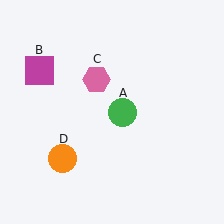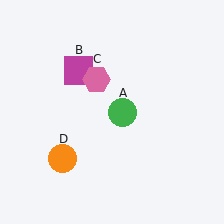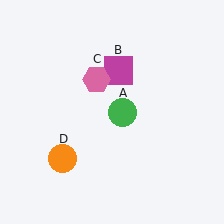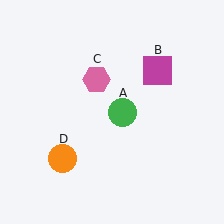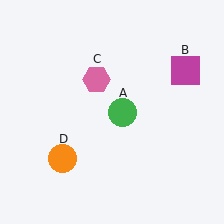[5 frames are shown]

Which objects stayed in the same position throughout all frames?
Green circle (object A) and pink hexagon (object C) and orange circle (object D) remained stationary.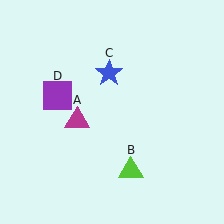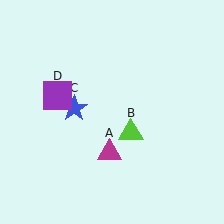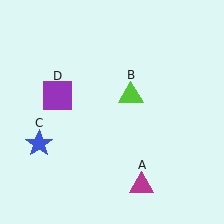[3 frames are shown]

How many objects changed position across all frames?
3 objects changed position: magenta triangle (object A), lime triangle (object B), blue star (object C).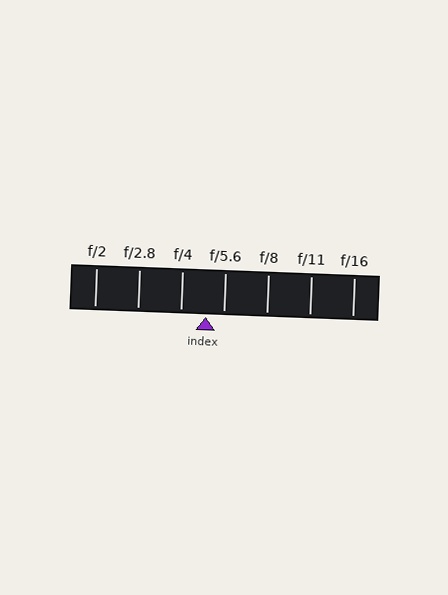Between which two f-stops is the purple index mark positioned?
The index mark is between f/4 and f/5.6.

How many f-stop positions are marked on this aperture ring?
There are 7 f-stop positions marked.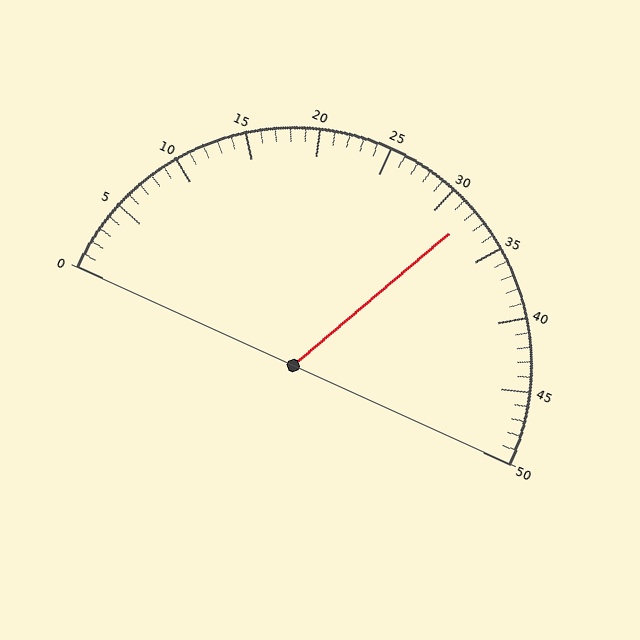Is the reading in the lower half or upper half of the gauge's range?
The reading is in the upper half of the range (0 to 50).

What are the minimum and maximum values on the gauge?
The gauge ranges from 0 to 50.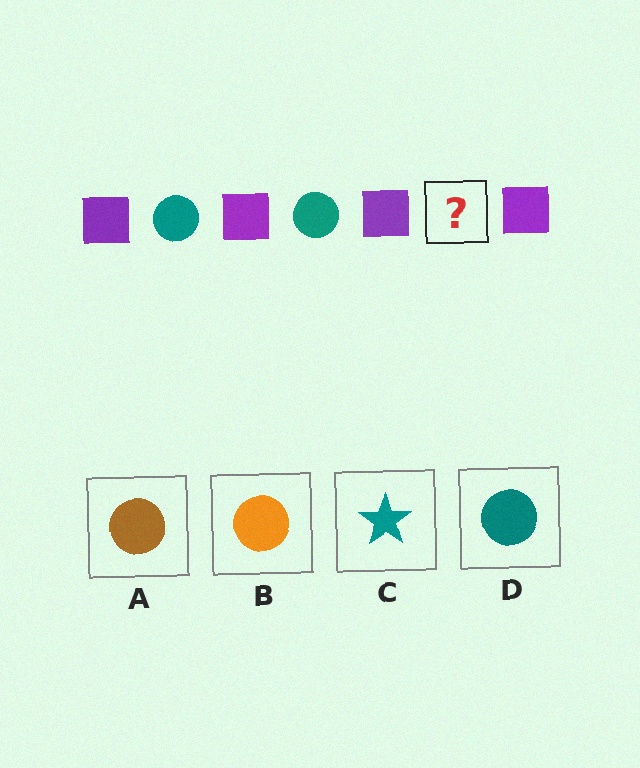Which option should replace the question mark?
Option D.